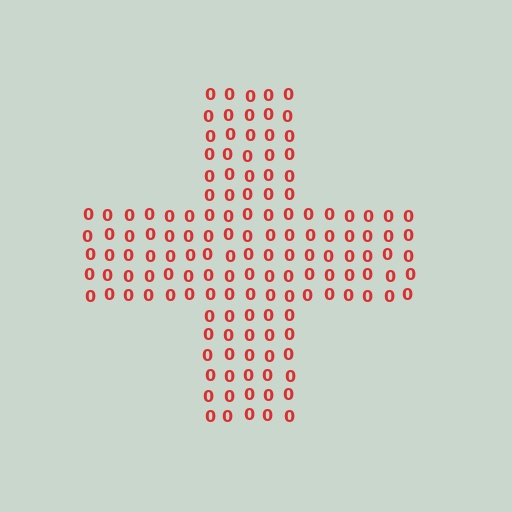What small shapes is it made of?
It is made of small digit 0's.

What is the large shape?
The large shape is a cross.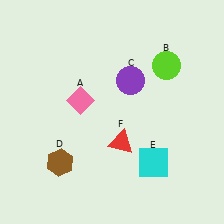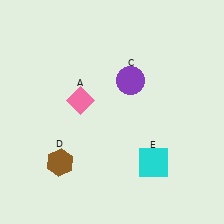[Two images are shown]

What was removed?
The red triangle (F), the lime circle (B) were removed in Image 2.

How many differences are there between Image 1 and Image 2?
There are 2 differences between the two images.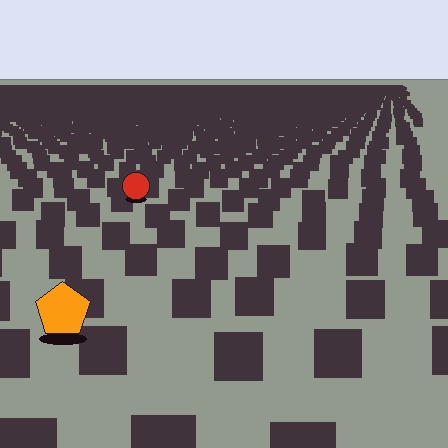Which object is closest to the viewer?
The orange pentagon is closest. The texture marks near it are larger and more spread out.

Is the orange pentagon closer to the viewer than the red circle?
Yes. The orange pentagon is closer — you can tell from the texture gradient: the ground texture is coarser near it.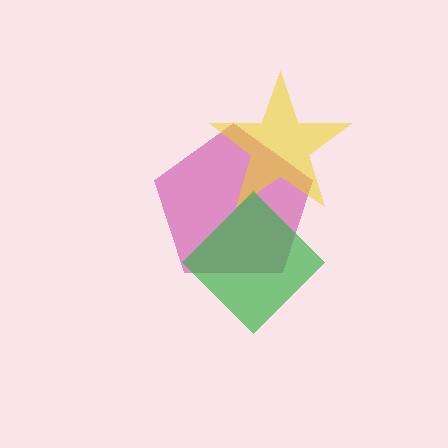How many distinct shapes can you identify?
There are 3 distinct shapes: a magenta pentagon, a yellow star, a green diamond.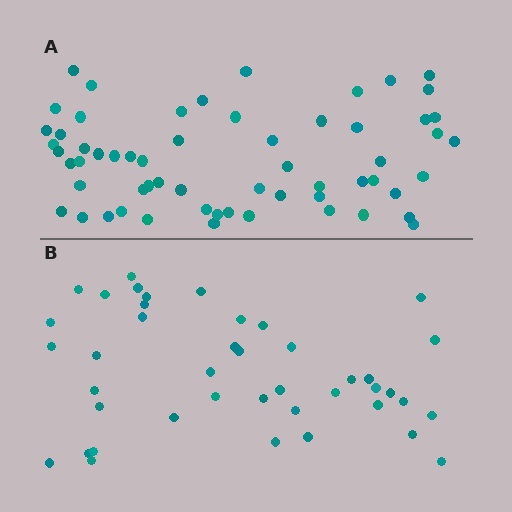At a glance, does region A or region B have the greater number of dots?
Region A (the top region) has more dots.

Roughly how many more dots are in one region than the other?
Region A has approximately 20 more dots than region B.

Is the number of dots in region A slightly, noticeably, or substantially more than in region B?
Region A has noticeably more, but not dramatically so. The ratio is roughly 1.4 to 1.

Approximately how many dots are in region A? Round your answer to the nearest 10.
About 60 dots.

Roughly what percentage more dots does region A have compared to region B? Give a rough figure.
About 45% more.